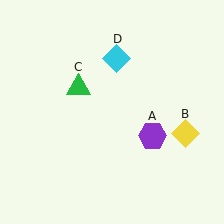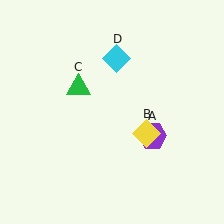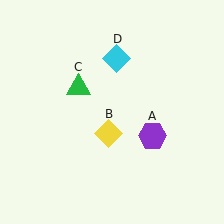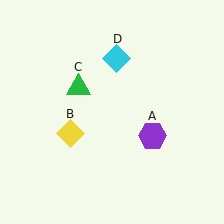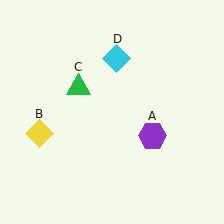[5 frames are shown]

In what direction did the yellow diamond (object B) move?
The yellow diamond (object B) moved left.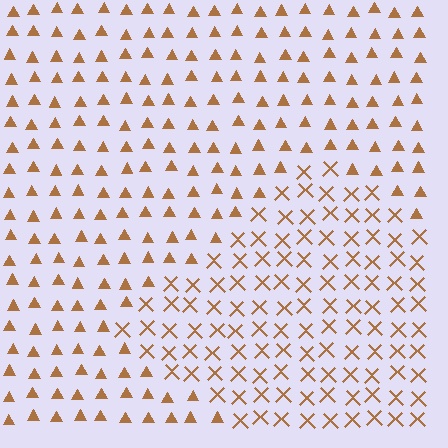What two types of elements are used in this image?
The image uses X marks inside the diamond region and triangles outside it.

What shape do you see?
I see a diamond.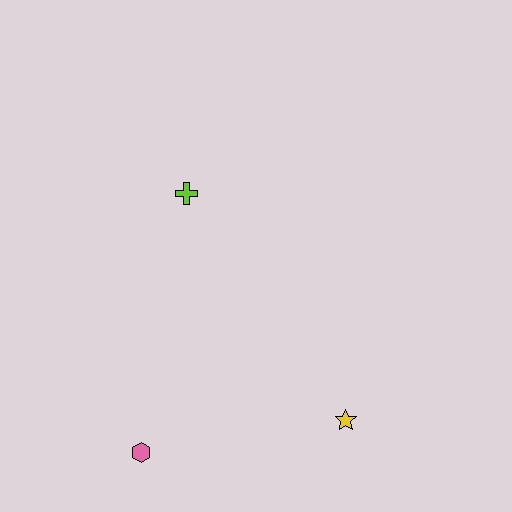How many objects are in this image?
There are 3 objects.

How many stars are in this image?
There is 1 star.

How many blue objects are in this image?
There are no blue objects.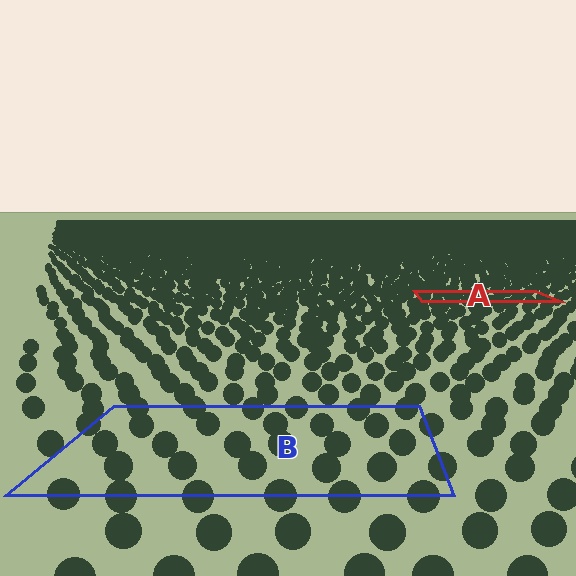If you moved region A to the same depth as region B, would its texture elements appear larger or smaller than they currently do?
They would appear larger. At a closer depth, the same texture elements are projected at a bigger on-screen size.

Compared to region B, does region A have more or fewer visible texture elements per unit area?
Region A has more texture elements per unit area — they are packed more densely because it is farther away.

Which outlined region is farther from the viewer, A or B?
Region A is farther from the viewer — the texture elements inside it appear smaller and more densely packed.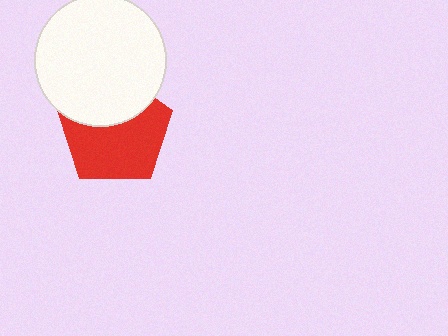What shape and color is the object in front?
The object in front is a white circle.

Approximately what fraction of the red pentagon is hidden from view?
Roughly 36% of the red pentagon is hidden behind the white circle.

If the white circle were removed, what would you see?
You would see the complete red pentagon.